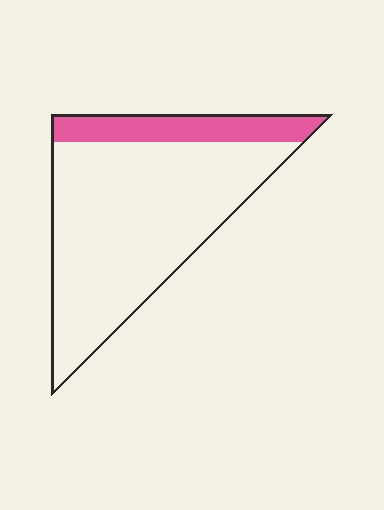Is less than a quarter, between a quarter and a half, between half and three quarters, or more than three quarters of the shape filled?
Less than a quarter.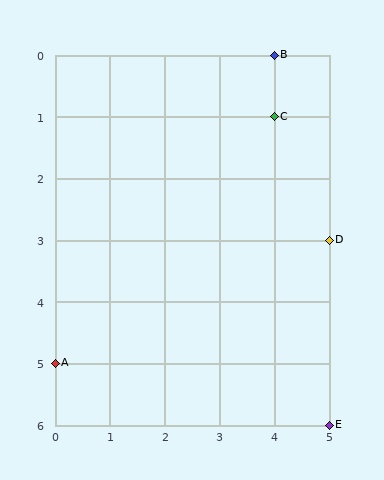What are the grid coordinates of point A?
Point A is at grid coordinates (0, 5).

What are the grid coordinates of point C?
Point C is at grid coordinates (4, 1).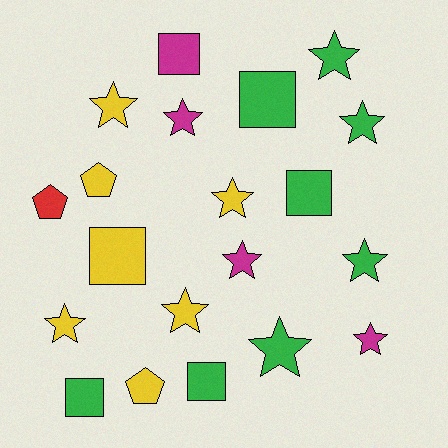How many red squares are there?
There are no red squares.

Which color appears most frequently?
Green, with 8 objects.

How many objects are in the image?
There are 20 objects.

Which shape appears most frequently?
Star, with 11 objects.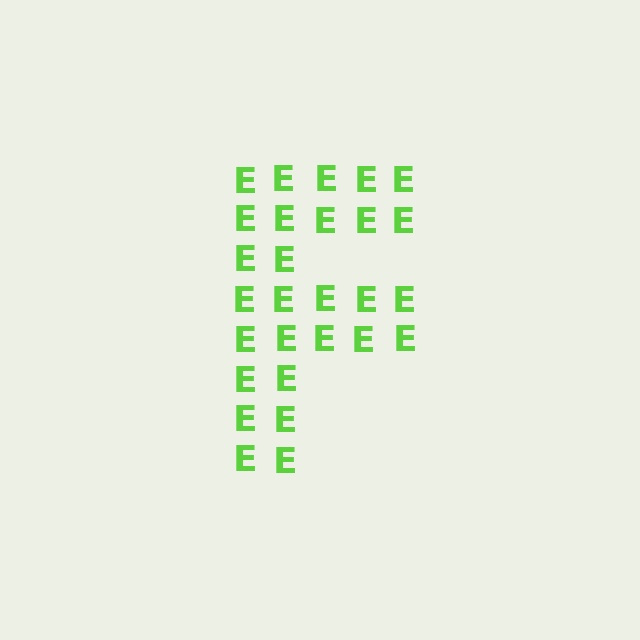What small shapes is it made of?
It is made of small letter E's.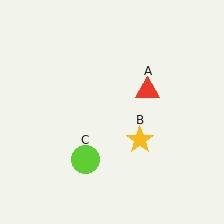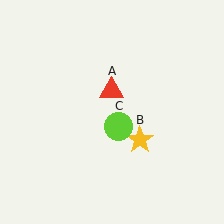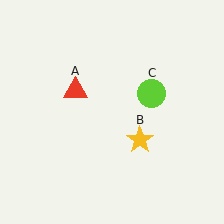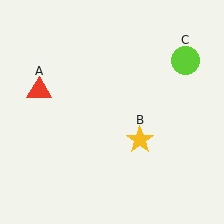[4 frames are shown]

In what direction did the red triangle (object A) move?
The red triangle (object A) moved left.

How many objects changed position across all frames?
2 objects changed position: red triangle (object A), lime circle (object C).